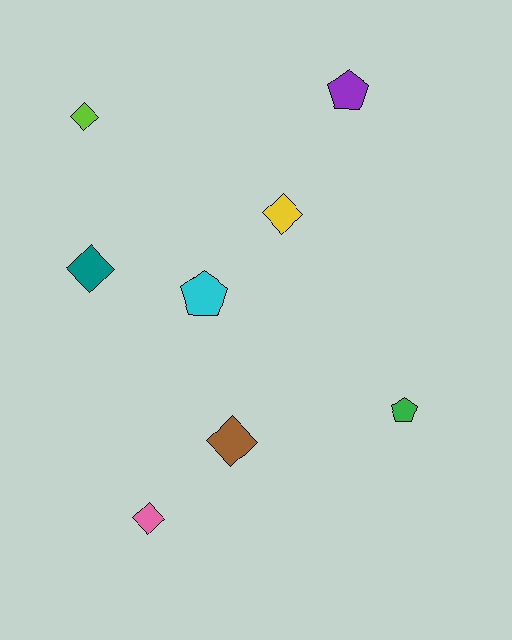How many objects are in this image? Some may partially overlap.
There are 8 objects.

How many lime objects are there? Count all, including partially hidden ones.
There is 1 lime object.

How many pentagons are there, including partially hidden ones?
There are 3 pentagons.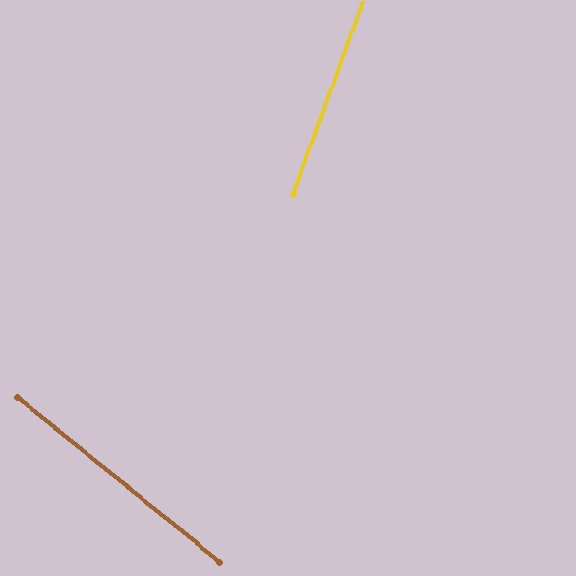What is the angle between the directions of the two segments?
Approximately 71 degrees.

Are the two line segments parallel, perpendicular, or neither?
Neither parallel nor perpendicular — they differ by about 71°.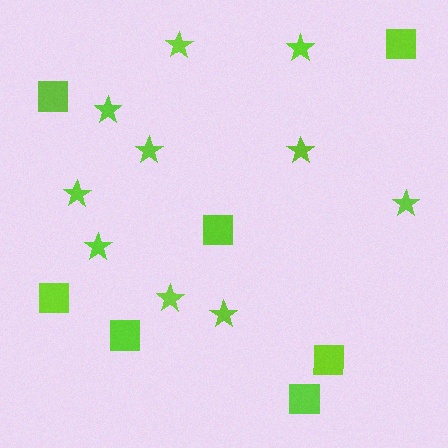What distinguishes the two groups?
There are 2 groups: one group of squares (7) and one group of stars (10).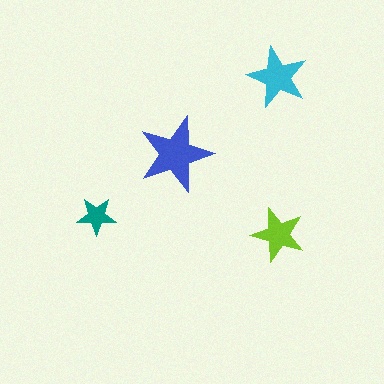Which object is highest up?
The cyan star is topmost.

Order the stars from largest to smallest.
the blue one, the cyan one, the lime one, the teal one.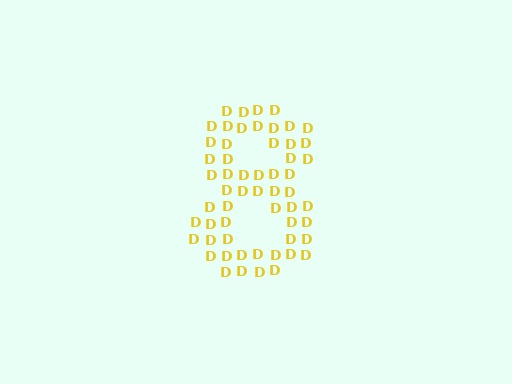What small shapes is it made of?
It is made of small letter D's.